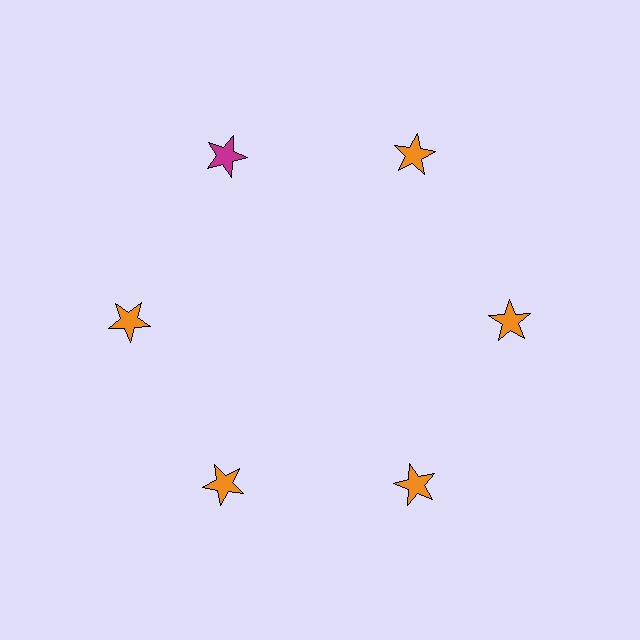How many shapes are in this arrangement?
There are 6 shapes arranged in a ring pattern.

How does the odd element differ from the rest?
It has a different color: magenta instead of orange.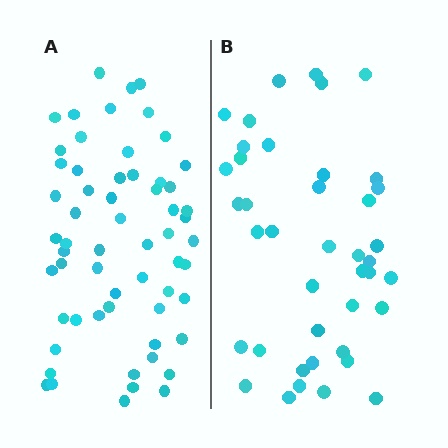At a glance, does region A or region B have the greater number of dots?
Region A (the left region) has more dots.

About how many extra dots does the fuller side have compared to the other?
Region A has approximately 20 more dots than region B.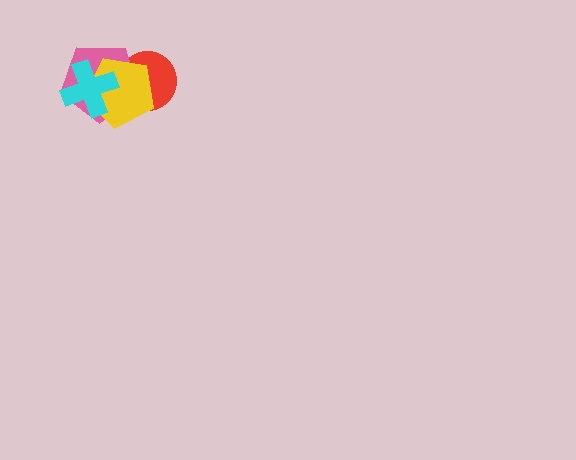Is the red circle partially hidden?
Yes, it is partially covered by another shape.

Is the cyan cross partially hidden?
No, no other shape covers it.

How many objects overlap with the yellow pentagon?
3 objects overlap with the yellow pentagon.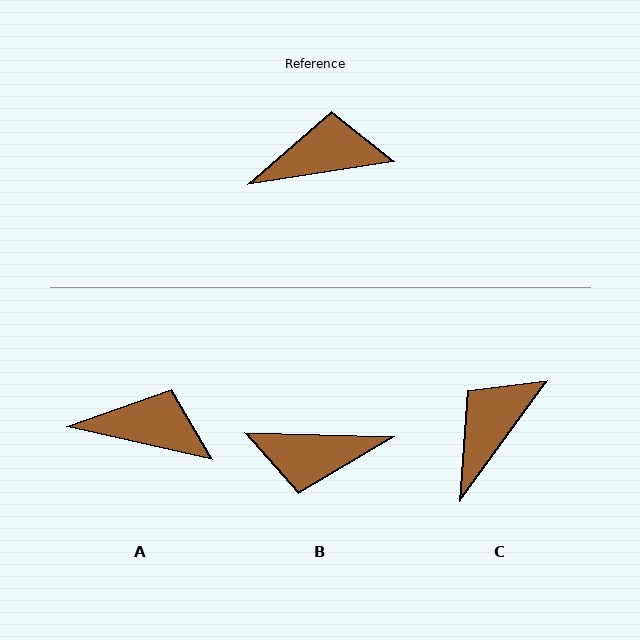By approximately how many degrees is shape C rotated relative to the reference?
Approximately 46 degrees counter-clockwise.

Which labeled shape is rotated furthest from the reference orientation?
B, about 170 degrees away.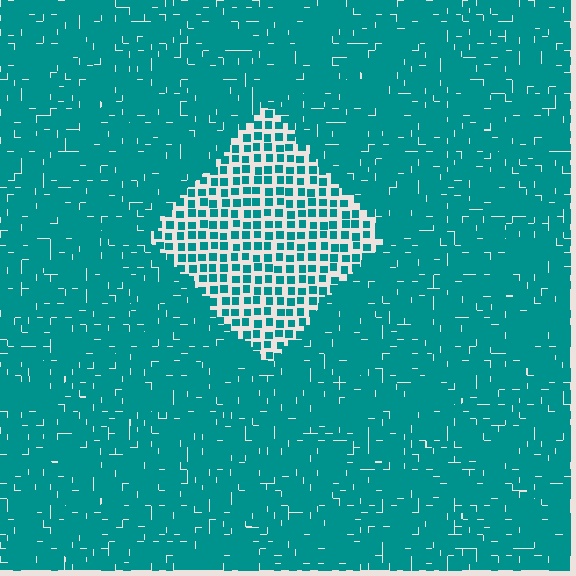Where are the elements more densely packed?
The elements are more densely packed outside the diamond boundary.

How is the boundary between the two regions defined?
The boundary is defined by a change in element density (approximately 2.3x ratio). All elements are the same color, size, and shape.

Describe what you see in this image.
The image contains small teal elements arranged at two different densities. A diamond-shaped region is visible where the elements are less densely packed than the surrounding area.